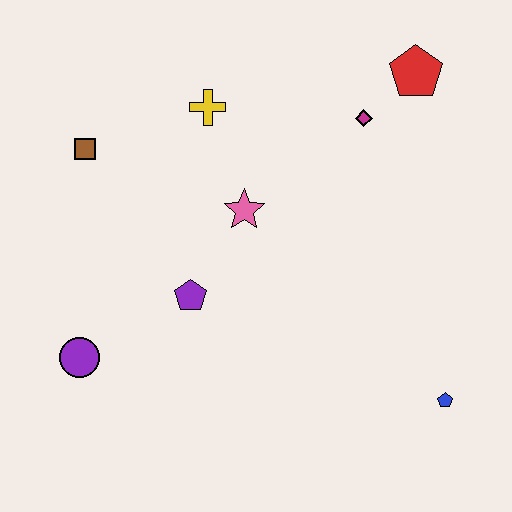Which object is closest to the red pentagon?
The magenta diamond is closest to the red pentagon.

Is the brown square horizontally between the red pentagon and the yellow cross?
No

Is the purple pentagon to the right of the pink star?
No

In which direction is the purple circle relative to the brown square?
The purple circle is below the brown square.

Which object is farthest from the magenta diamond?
The purple circle is farthest from the magenta diamond.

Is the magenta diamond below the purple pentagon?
No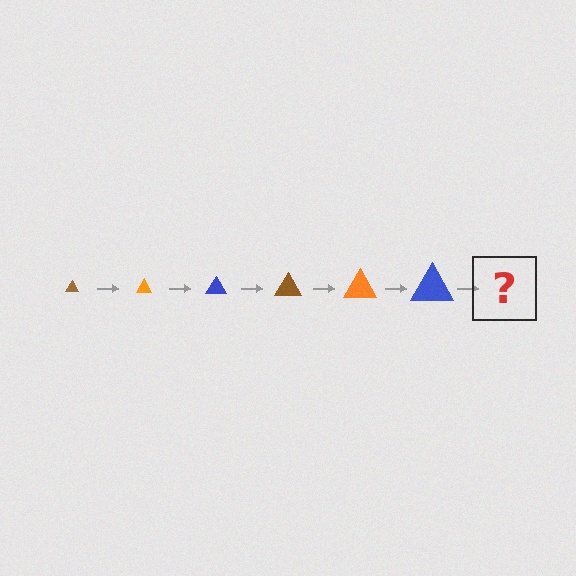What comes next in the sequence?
The next element should be a brown triangle, larger than the previous one.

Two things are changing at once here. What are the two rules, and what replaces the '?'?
The two rules are that the triangle grows larger each step and the color cycles through brown, orange, and blue. The '?' should be a brown triangle, larger than the previous one.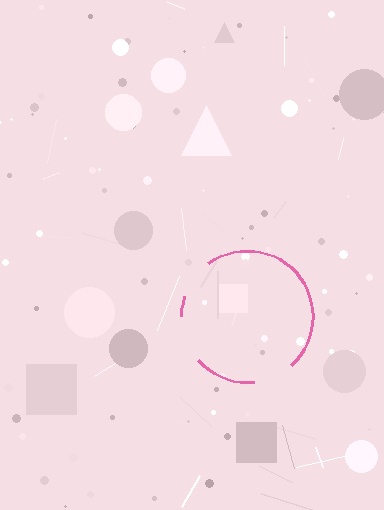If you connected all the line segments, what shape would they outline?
They would outline a circle.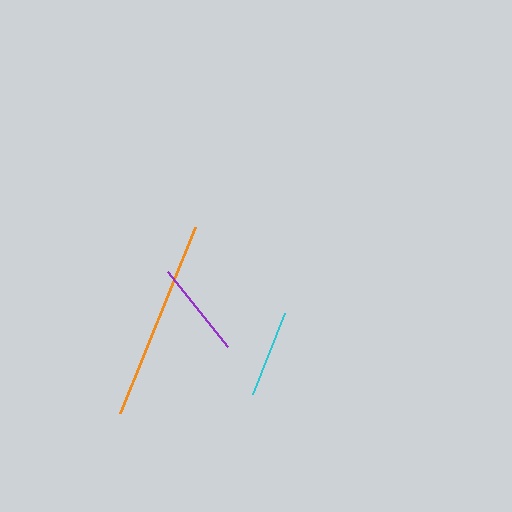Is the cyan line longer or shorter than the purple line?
The purple line is longer than the cyan line.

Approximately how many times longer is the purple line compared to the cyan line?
The purple line is approximately 1.1 times the length of the cyan line.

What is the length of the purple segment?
The purple segment is approximately 96 pixels long.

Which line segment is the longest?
The orange line is the longest at approximately 200 pixels.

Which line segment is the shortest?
The cyan line is the shortest at approximately 87 pixels.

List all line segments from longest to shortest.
From longest to shortest: orange, purple, cyan.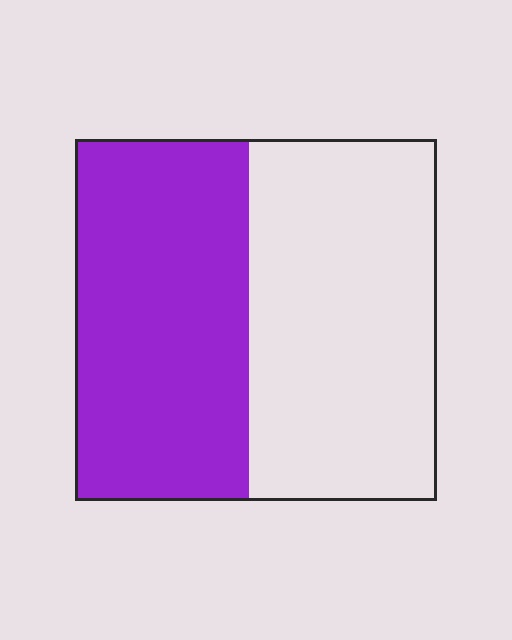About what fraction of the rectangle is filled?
About one half (1/2).